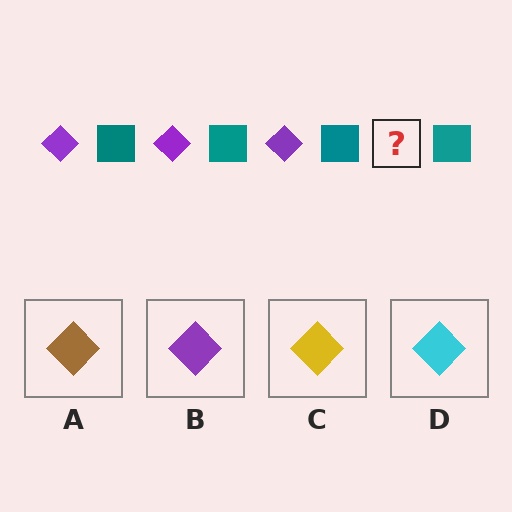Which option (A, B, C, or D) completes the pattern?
B.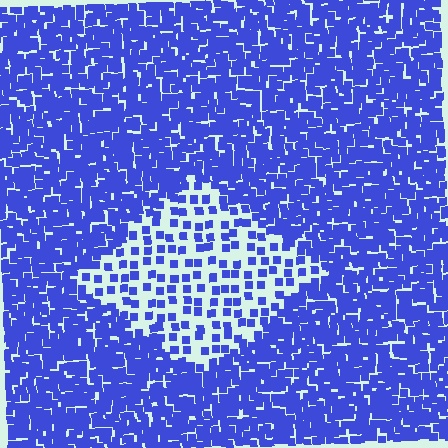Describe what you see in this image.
The image contains small blue elements arranged at two different densities. A diamond-shaped region is visible where the elements are less densely packed than the surrounding area.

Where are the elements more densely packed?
The elements are more densely packed outside the diamond boundary.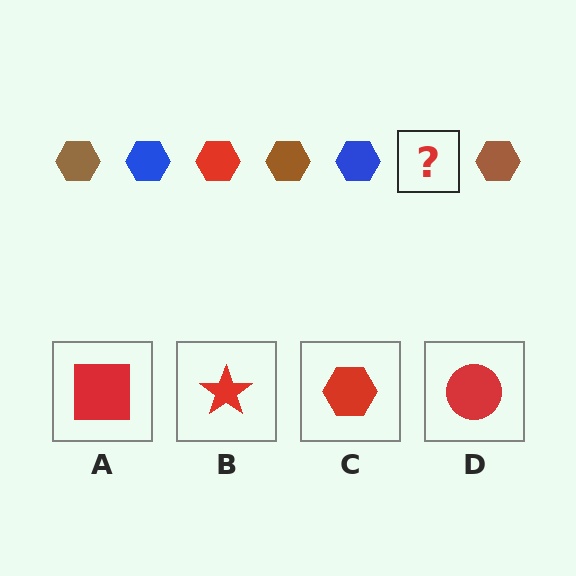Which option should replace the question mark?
Option C.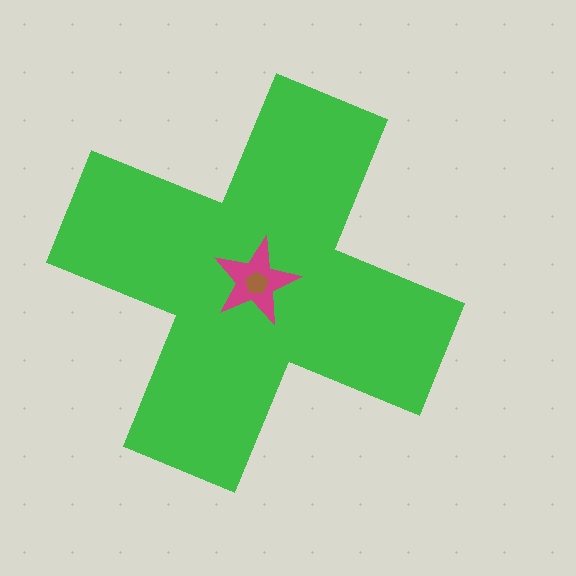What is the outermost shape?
The green cross.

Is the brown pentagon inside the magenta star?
Yes.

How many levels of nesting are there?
3.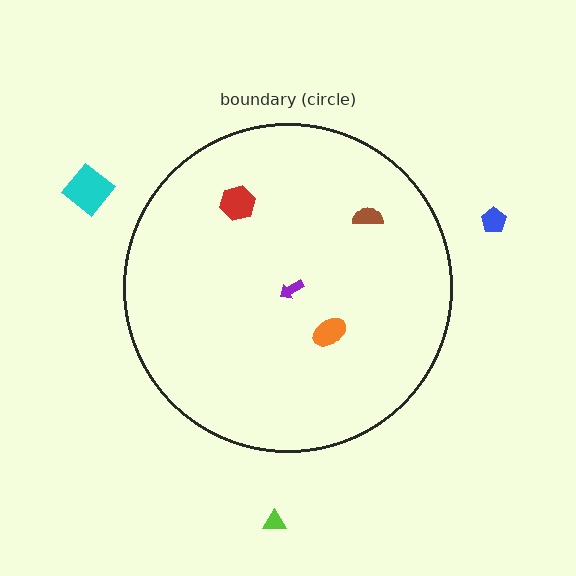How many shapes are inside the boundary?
4 inside, 3 outside.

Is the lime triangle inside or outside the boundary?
Outside.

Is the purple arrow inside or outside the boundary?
Inside.